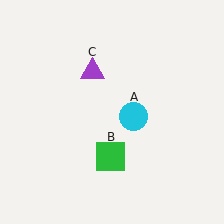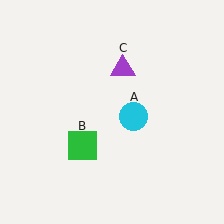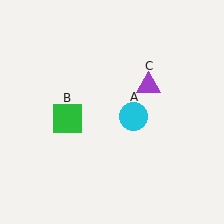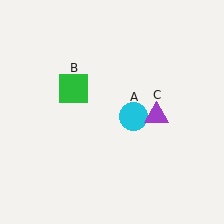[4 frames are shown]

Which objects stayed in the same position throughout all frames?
Cyan circle (object A) remained stationary.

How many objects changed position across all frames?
2 objects changed position: green square (object B), purple triangle (object C).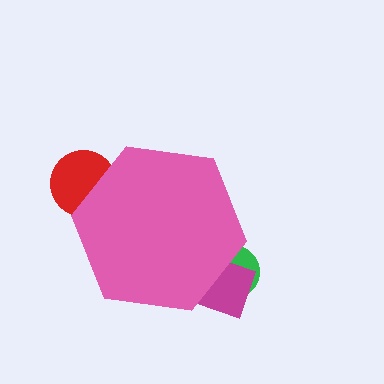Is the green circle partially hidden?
Yes, the green circle is partially hidden behind the pink hexagon.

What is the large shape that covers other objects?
A pink hexagon.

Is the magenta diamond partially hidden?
Yes, the magenta diamond is partially hidden behind the pink hexagon.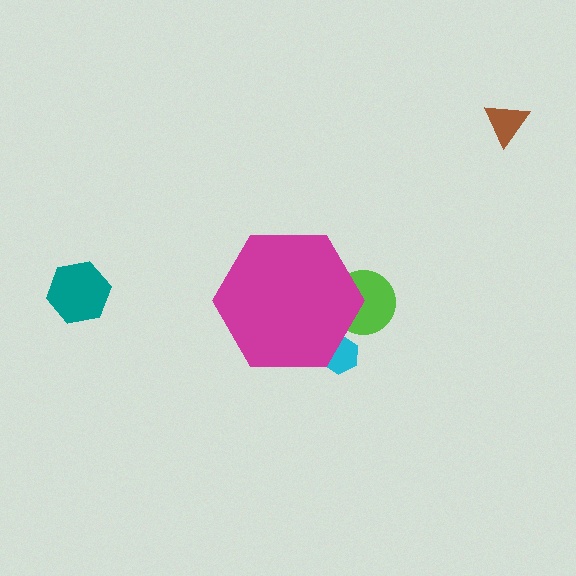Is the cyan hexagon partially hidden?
Yes, the cyan hexagon is partially hidden behind the magenta hexagon.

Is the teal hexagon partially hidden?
No, the teal hexagon is fully visible.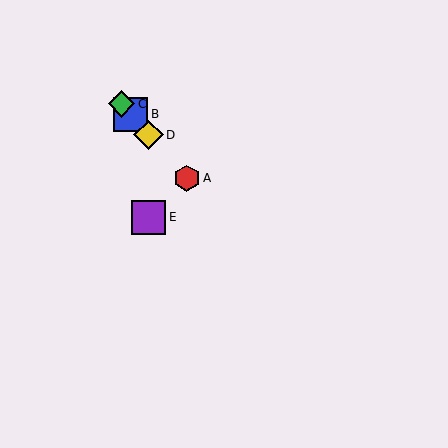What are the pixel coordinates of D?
Object D is at (148, 135).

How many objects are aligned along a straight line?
4 objects (A, B, C, D) are aligned along a straight line.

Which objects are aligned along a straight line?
Objects A, B, C, D are aligned along a straight line.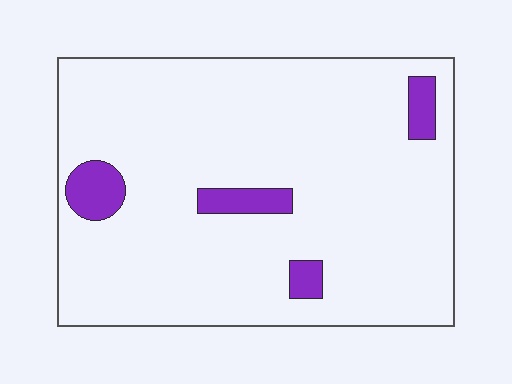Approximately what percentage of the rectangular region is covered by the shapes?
Approximately 10%.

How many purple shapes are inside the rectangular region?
4.